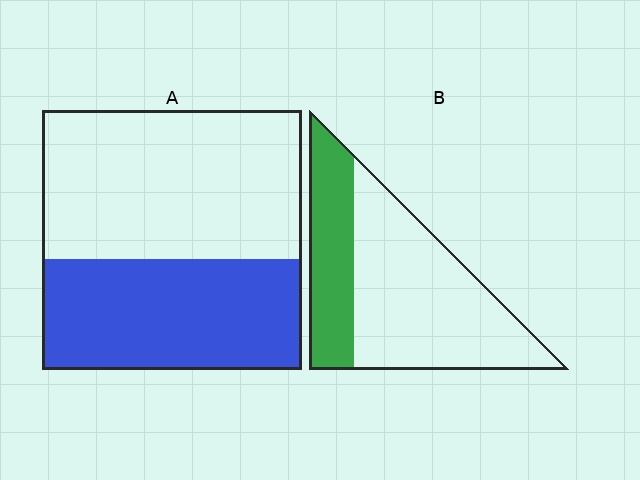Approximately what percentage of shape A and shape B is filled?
A is approximately 45% and B is approximately 30%.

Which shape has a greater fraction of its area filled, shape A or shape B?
Shape A.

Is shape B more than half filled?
No.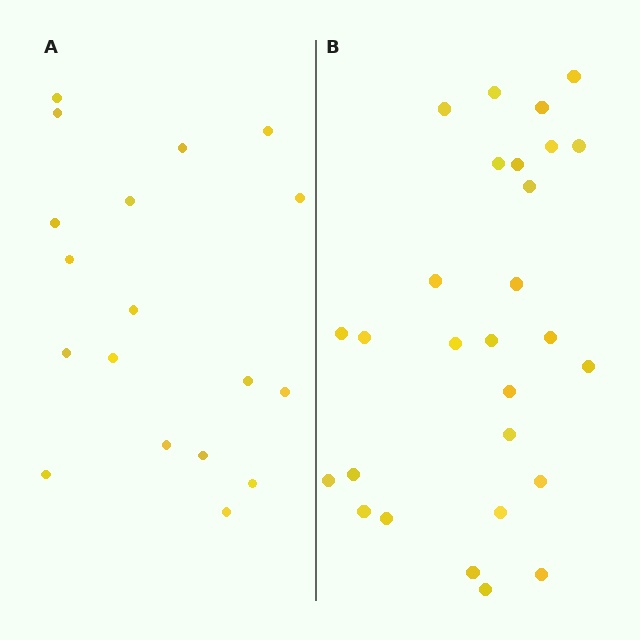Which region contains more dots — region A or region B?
Region B (the right region) has more dots.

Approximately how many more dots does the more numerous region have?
Region B has roughly 10 or so more dots than region A.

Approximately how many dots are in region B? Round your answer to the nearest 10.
About 30 dots. (The exact count is 28, which rounds to 30.)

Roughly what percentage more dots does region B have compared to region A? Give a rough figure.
About 55% more.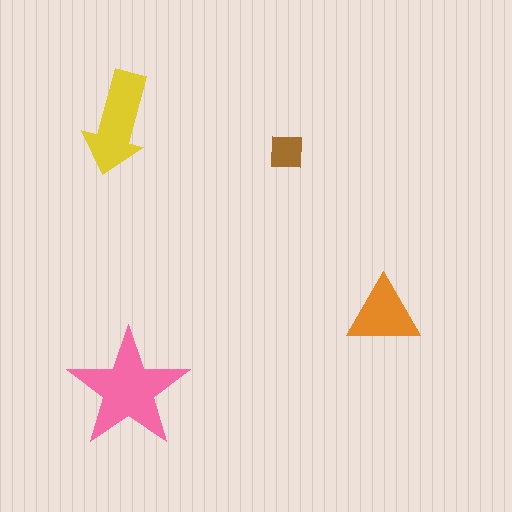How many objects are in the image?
There are 4 objects in the image.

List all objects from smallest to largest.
The brown square, the orange triangle, the yellow arrow, the pink star.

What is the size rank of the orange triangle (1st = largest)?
3rd.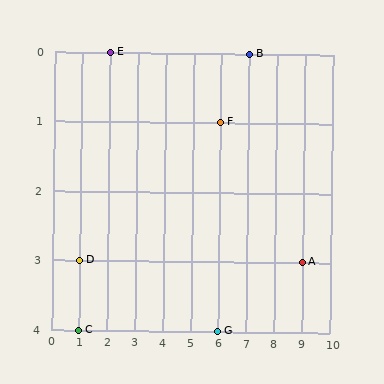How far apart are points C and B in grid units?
Points C and B are 6 columns and 4 rows apart (about 7.2 grid units diagonally).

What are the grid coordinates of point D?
Point D is at grid coordinates (1, 3).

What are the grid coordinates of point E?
Point E is at grid coordinates (2, 0).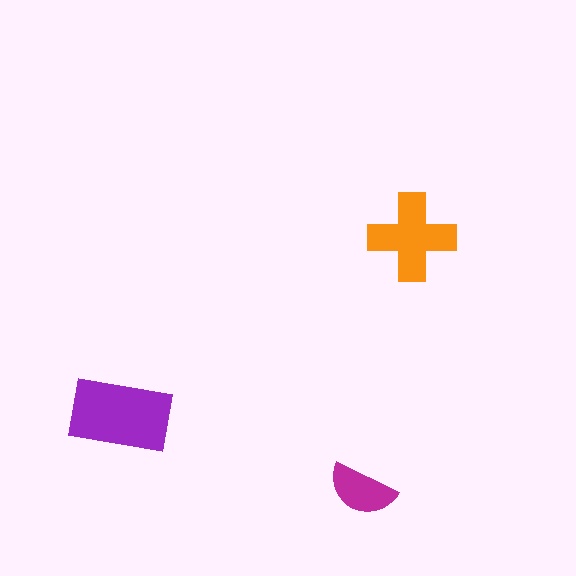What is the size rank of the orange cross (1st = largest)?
2nd.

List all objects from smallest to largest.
The magenta semicircle, the orange cross, the purple rectangle.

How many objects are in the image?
There are 3 objects in the image.